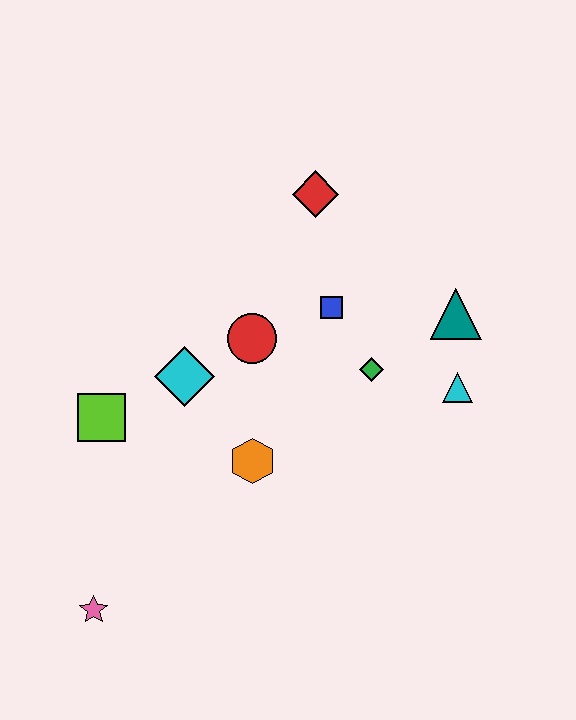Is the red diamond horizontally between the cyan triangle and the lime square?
Yes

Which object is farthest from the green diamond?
The pink star is farthest from the green diamond.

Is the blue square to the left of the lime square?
No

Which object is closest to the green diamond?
The blue square is closest to the green diamond.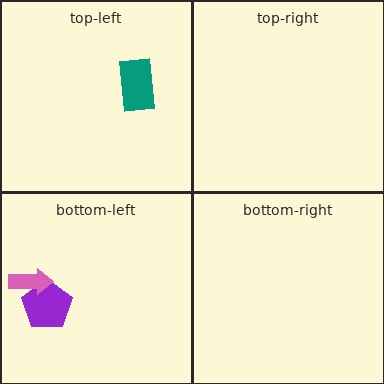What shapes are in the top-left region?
The teal rectangle.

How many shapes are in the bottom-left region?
2.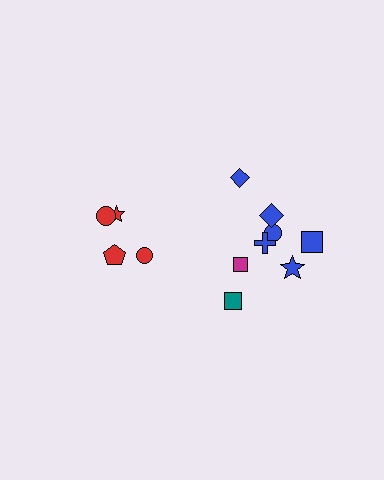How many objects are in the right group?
There are 8 objects.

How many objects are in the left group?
There are 4 objects.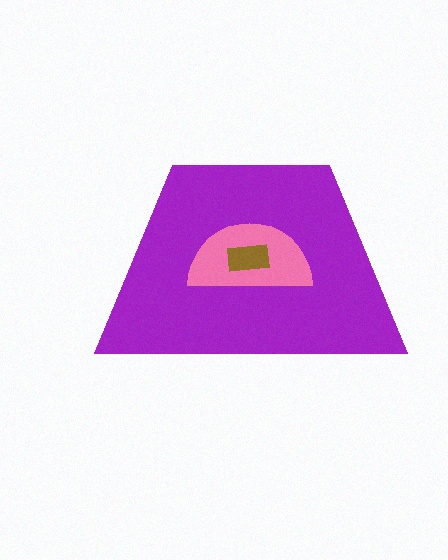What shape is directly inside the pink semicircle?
The brown rectangle.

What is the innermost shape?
The brown rectangle.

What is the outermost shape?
The purple trapezoid.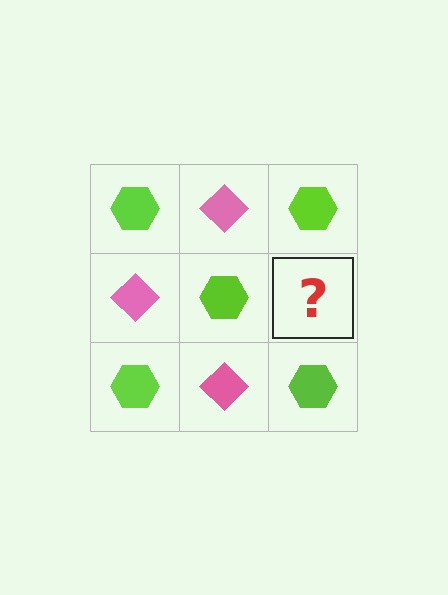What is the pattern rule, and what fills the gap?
The rule is that it alternates lime hexagon and pink diamond in a checkerboard pattern. The gap should be filled with a pink diamond.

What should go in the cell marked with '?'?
The missing cell should contain a pink diamond.